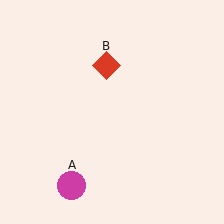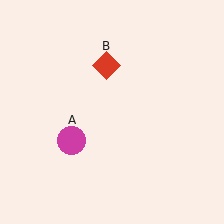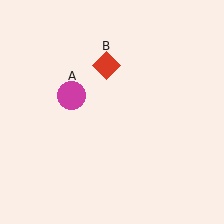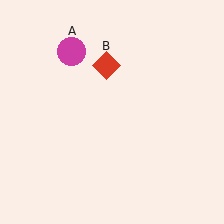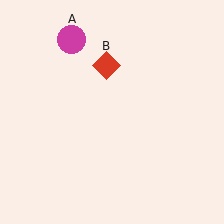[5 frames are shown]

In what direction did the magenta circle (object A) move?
The magenta circle (object A) moved up.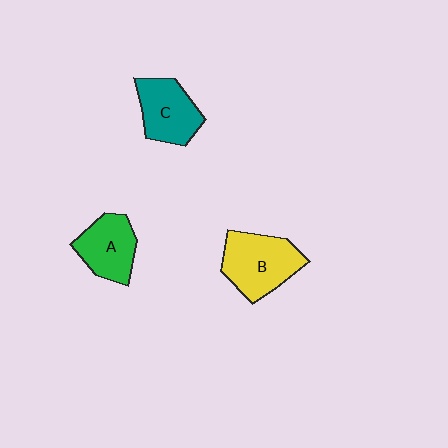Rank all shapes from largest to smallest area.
From largest to smallest: B (yellow), C (teal), A (green).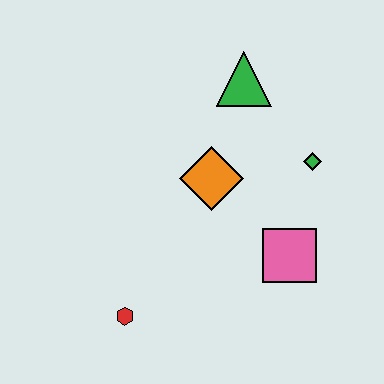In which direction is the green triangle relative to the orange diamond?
The green triangle is above the orange diamond.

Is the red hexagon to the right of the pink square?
No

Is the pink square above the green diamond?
No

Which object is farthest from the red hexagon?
The green triangle is farthest from the red hexagon.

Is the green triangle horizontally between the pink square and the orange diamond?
Yes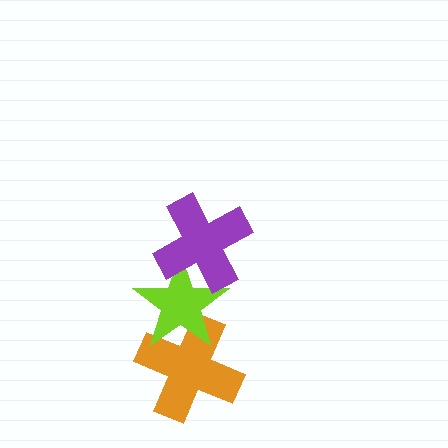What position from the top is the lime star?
The lime star is 2nd from the top.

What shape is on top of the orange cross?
The lime star is on top of the orange cross.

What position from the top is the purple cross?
The purple cross is 1st from the top.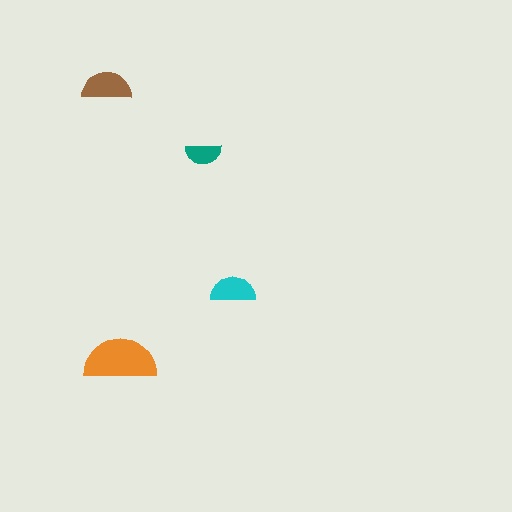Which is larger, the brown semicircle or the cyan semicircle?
The brown one.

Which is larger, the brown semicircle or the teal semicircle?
The brown one.